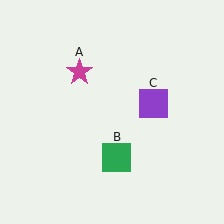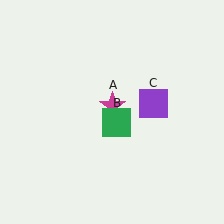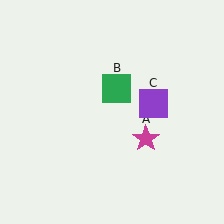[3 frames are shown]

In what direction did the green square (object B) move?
The green square (object B) moved up.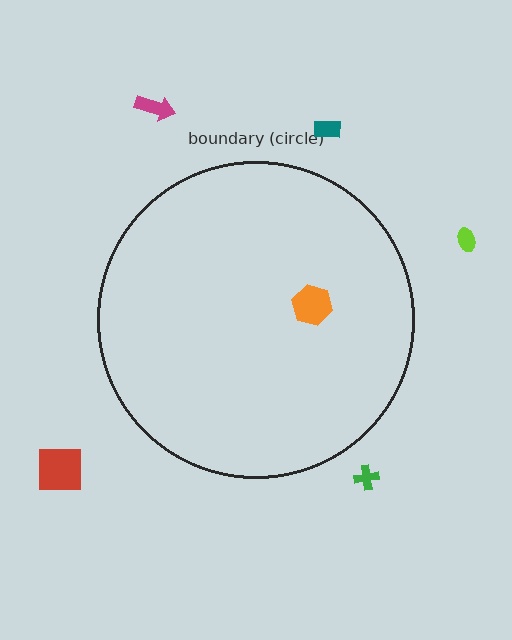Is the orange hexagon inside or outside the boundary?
Inside.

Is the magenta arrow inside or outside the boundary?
Outside.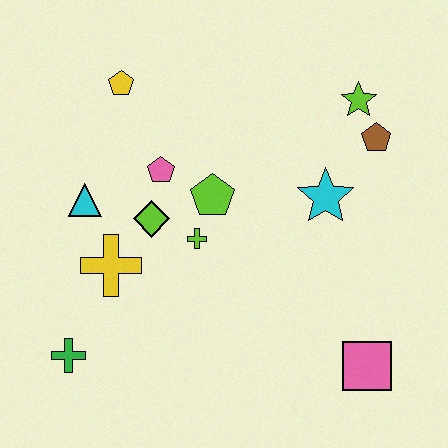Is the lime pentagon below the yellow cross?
No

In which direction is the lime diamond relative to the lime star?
The lime diamond is to the left of the lime star.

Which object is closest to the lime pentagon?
The lime cross is closest to the lime pentagon.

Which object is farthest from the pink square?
The yellow pentagon is farthest from the pink square.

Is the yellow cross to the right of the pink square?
No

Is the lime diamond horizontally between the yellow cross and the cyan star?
Yes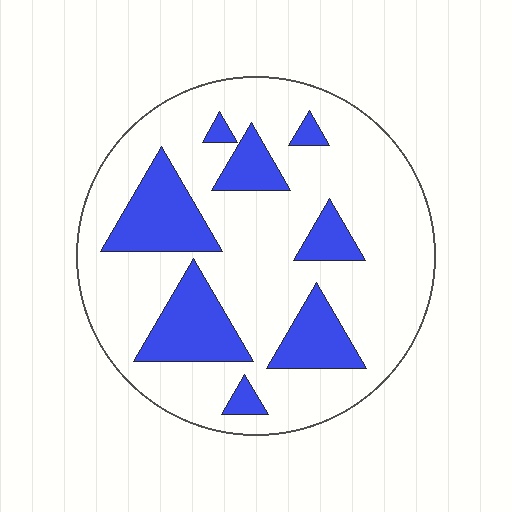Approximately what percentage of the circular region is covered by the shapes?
Approximately 25%.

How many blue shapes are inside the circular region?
8.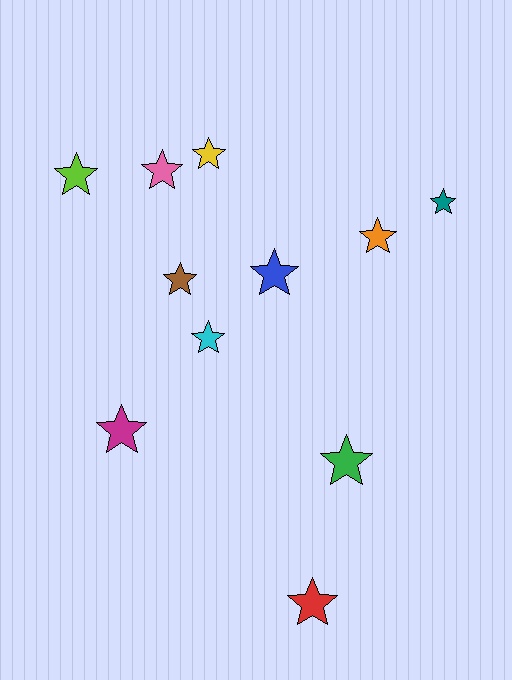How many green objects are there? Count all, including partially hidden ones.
There is 1 green object.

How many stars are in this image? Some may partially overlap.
There are 11 stars.